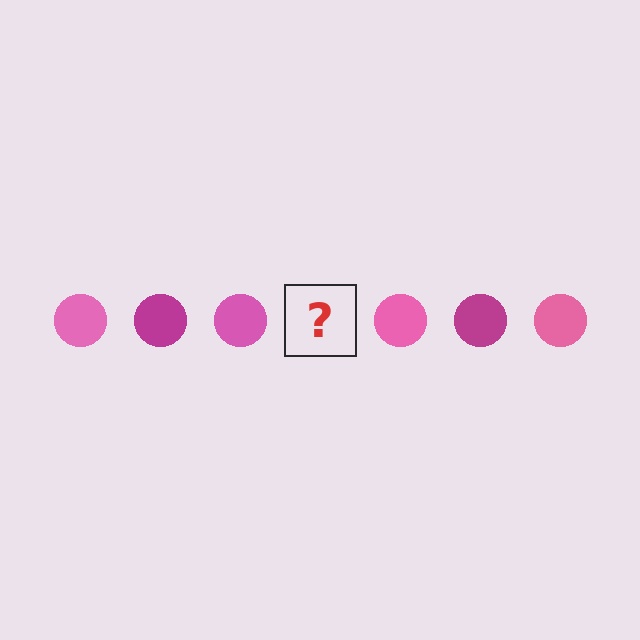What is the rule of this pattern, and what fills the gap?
The rule is that the pattern cycles through pink, magenta circles. The gap should be filled with a magenta circle.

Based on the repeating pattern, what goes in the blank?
The blank should be a magenta circle.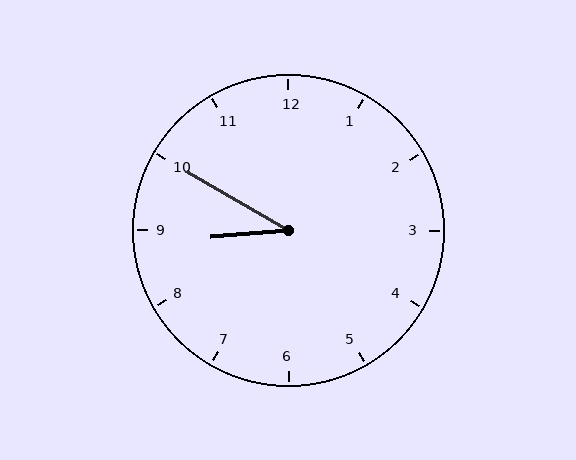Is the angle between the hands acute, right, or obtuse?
It is acute.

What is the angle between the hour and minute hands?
Approximately 35 degrees.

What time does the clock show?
8:50.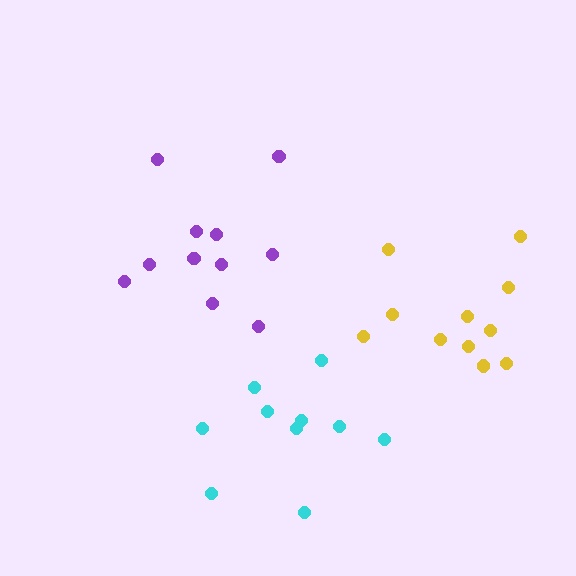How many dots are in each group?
Group 1: 10 dots, Group 2: 11 dots, Group 3: 11 dots (32 total).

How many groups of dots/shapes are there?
There are 3 groups.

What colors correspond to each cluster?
The clusters are colored: cyan, purple, yellow.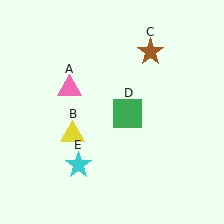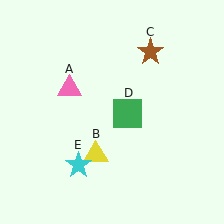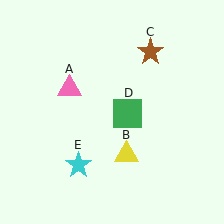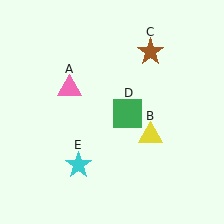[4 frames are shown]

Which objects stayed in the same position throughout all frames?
Pink triangle (object A) and brown star (object C) and green square (object D) and cyan star (object E) remained stationary.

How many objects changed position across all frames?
1 object changed position: yellow triangle (object B).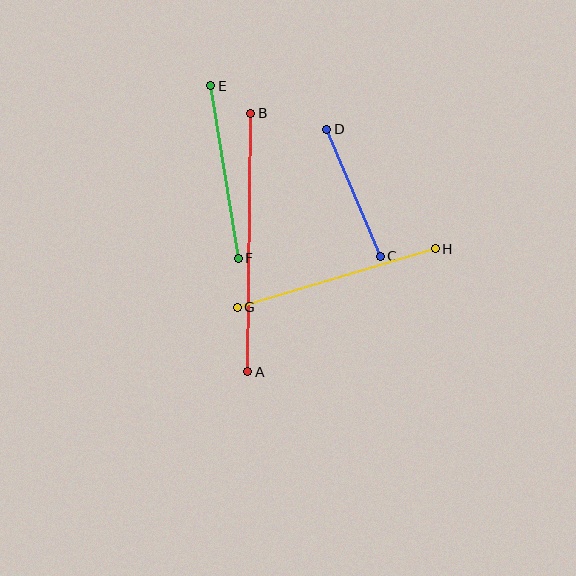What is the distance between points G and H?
The distance is approximately 207 pixels.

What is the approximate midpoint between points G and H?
The midpoint is at approximately (336, 278) pixels.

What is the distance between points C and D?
The distance is approximately 138 pixels.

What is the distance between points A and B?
The distance is approximately 258 pixels.